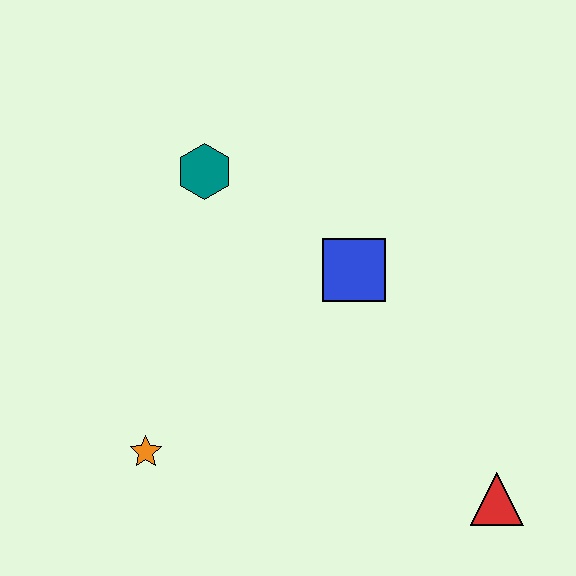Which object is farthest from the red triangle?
The teal hexagon is farthest from the red triangle.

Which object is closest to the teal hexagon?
The blue square is closest to the teal hexagon.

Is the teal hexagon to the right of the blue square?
No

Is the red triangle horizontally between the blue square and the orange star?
No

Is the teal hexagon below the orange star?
No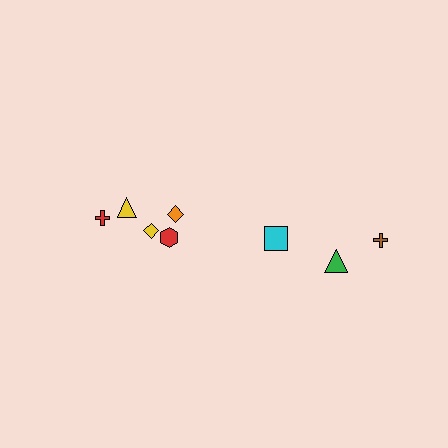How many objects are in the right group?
There are 3 objects.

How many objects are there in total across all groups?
There are 8 objects.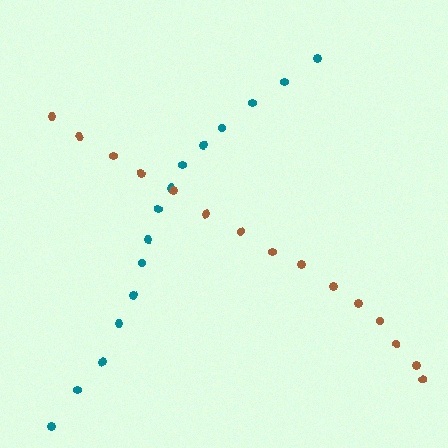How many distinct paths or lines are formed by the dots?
There are 2 distinct paths.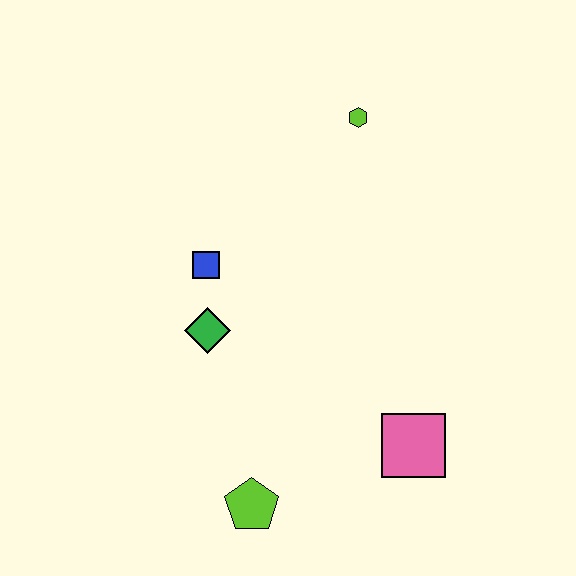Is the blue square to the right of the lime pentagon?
No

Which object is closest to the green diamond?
The blue square is closest to the green diamond.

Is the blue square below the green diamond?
No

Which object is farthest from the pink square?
The lime hexagon is farthest from the pink square.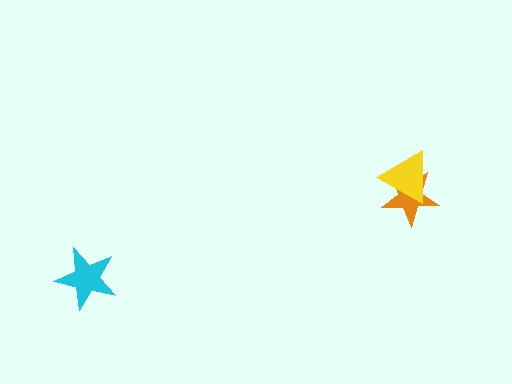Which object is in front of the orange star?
The yellow triangle is in front of the orange star.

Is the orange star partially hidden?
Yes, it is partially covered by another shape.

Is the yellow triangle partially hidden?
No, no other shape covers it.